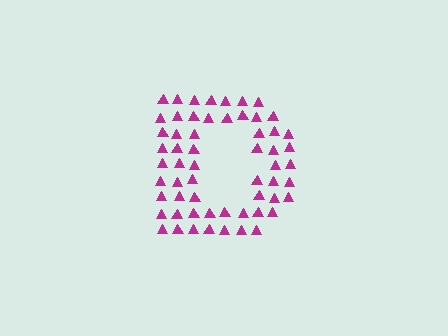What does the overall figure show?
The overall figure shows the letter D.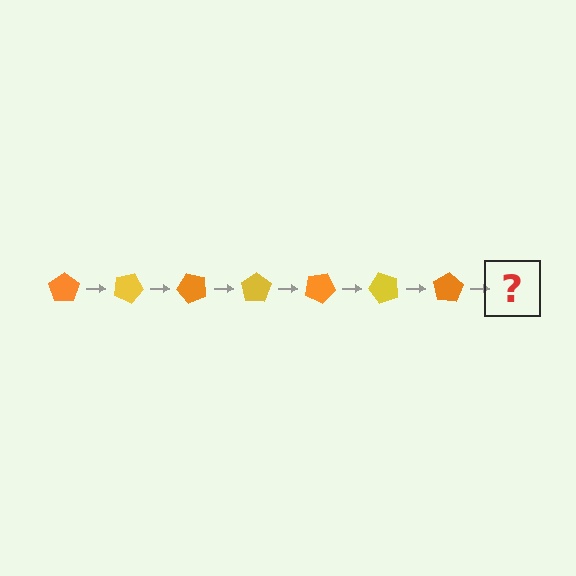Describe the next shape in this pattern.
It should be a yellow pentagon, rotated 175 degrees from the start.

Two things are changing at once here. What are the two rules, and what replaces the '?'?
The two rules are that it rotates 25 degrees each step and the color cycles through orange and yellow. The '?' should be a yellow pentagon, rotated 175 degrees from the start.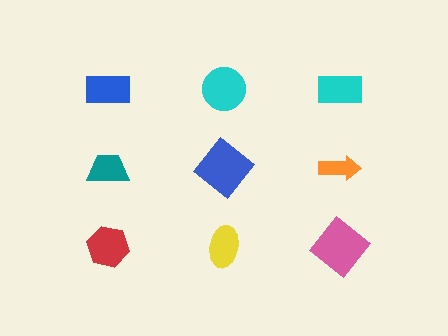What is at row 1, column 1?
A blue rectangle.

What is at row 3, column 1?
A red hexagon.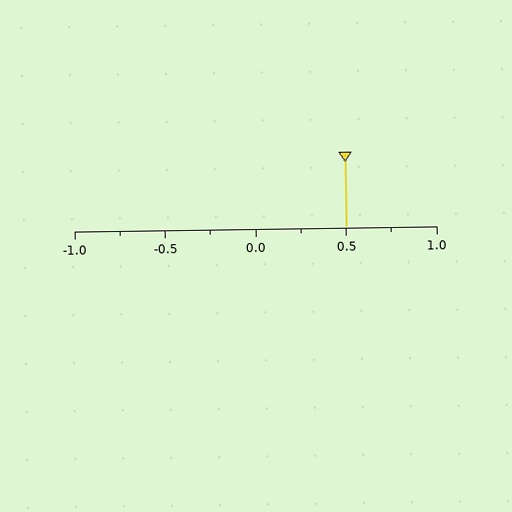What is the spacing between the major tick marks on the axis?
The major ticks are spaced 0.5 apart.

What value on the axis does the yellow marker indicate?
The marker indicates approximately 0.5.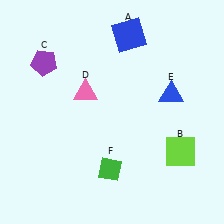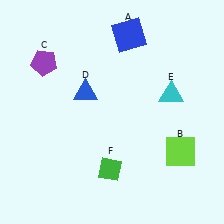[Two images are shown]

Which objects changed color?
D changed from pink to blue. E changed from blue to cyan.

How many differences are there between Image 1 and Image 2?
There are 2 differences between the two images.